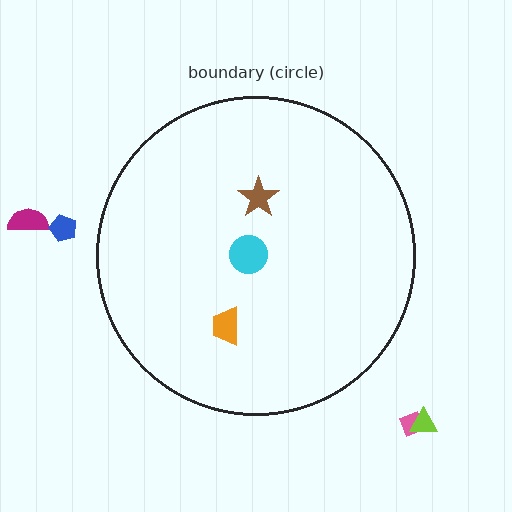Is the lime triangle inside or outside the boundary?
Outside.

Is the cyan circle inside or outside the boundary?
Inside.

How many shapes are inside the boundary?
3 inside, 4 outside.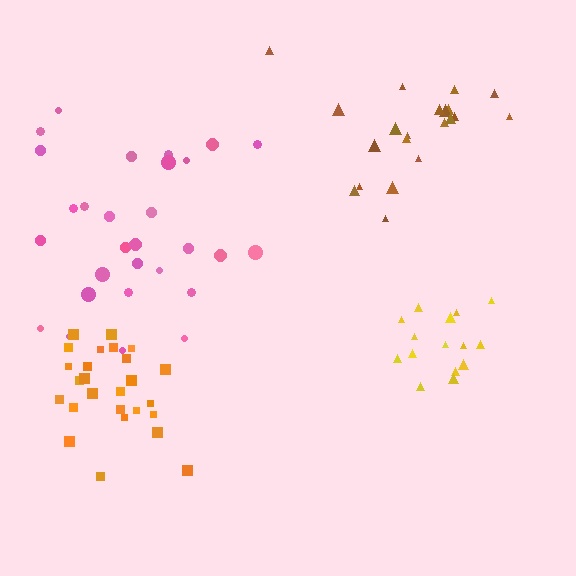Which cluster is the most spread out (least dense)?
Brown.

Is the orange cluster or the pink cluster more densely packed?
Orange.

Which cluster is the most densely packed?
Orange.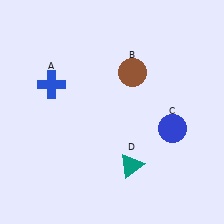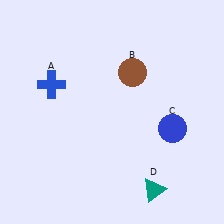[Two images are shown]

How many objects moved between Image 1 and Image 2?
1 object moved between the two images.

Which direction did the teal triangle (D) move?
The teal triangle (D) moved down.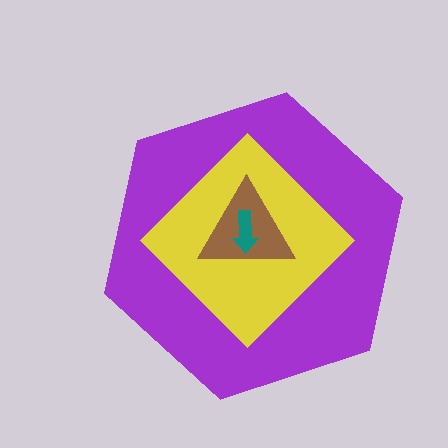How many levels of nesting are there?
4.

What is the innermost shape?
The teal arrow.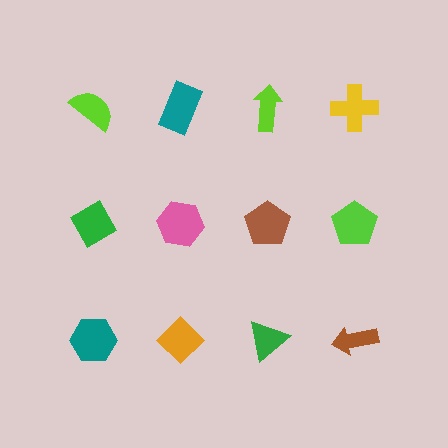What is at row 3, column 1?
A teal hexagon.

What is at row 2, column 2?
A pink hexagon.